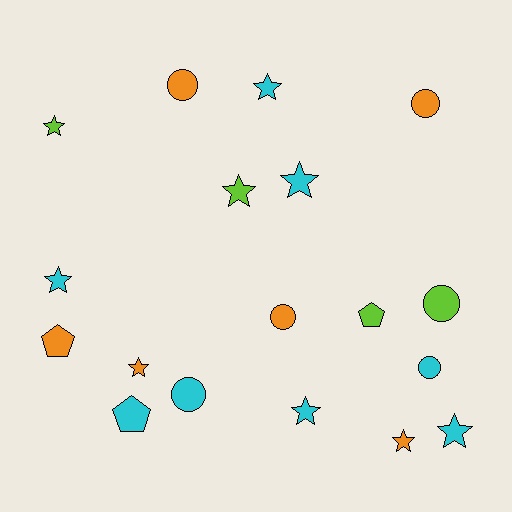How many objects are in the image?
There are 18 objects.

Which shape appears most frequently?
Star, with 9 objects.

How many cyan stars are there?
There are 5 cyan stars.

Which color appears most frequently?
Cyan, with 8 objects.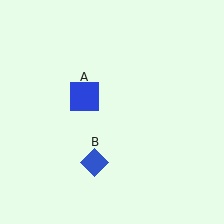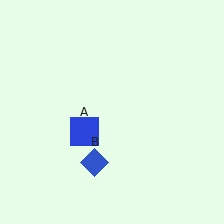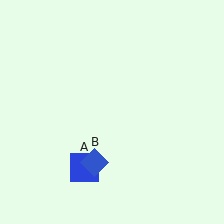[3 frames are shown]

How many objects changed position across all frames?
1 object changed position: blue square (object A).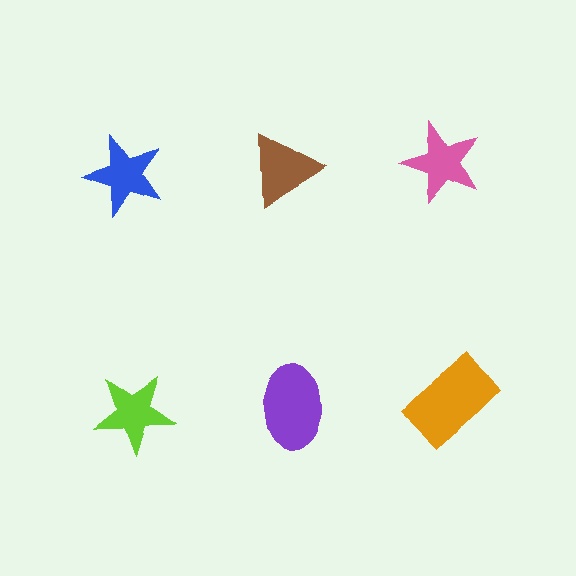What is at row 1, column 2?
A brown triangle.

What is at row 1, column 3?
A pink star.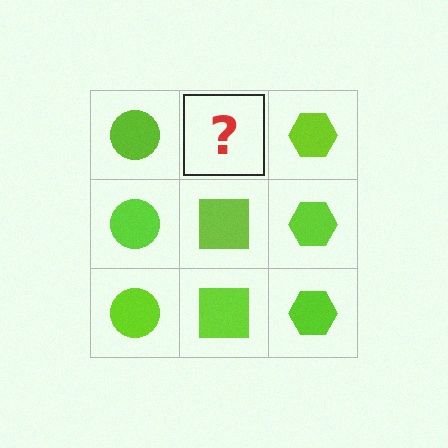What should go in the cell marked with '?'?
The missing cell should contain a lime square.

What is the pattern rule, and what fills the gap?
The rule is that each column has a consistent shape. The gap should be filled with a lime square.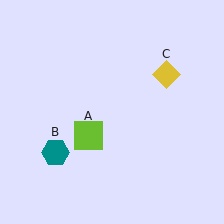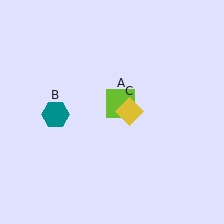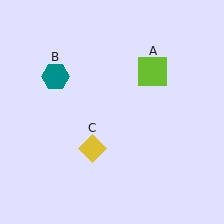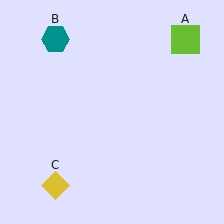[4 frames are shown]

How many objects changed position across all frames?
3 objects changed position: lime square (object A), teal hexagon (object B), yellow diamond (object C).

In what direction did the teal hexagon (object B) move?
The teal hexagon (object B) moved up.